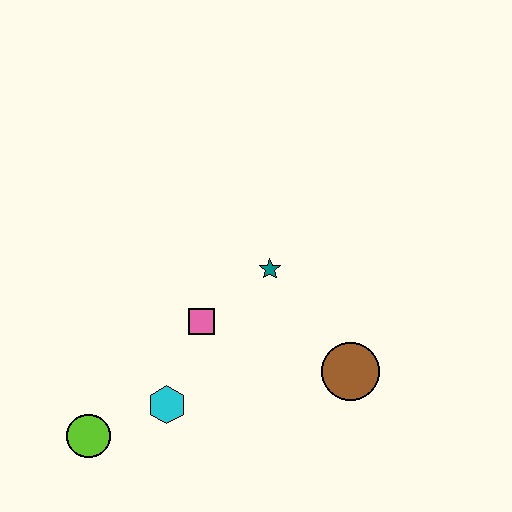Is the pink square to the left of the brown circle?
Yes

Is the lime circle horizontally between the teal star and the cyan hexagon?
No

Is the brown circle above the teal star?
No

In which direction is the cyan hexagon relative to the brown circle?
The cyan hexagon is to the left of the brown circle.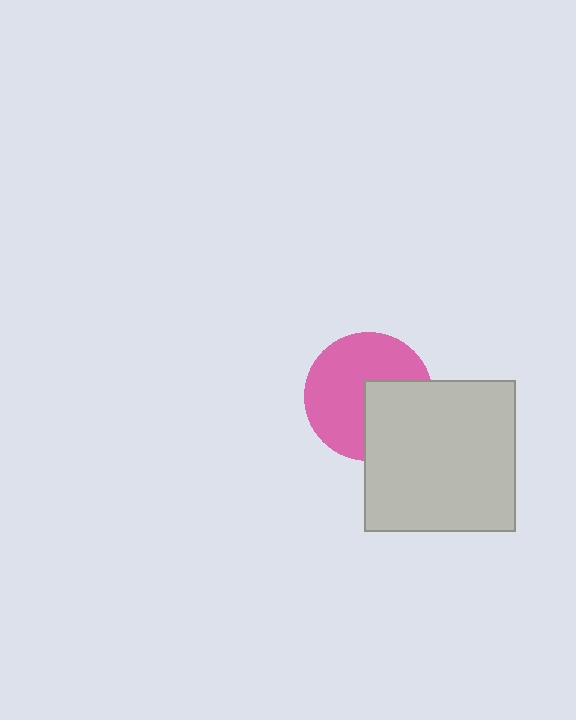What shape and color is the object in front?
The object in front is a light gray square.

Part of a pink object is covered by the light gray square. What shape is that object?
It is a circle.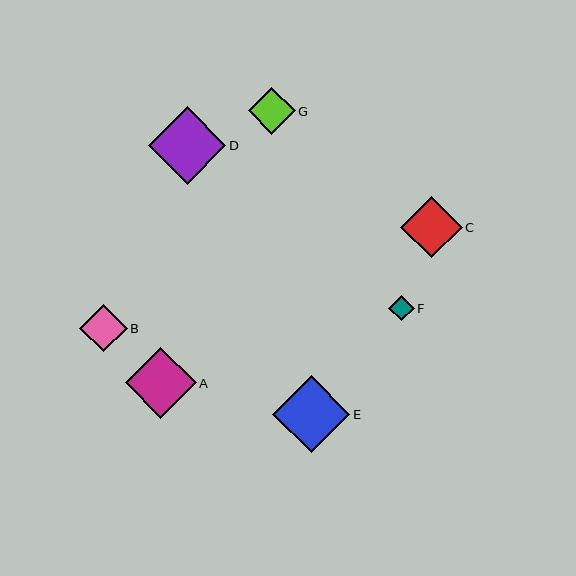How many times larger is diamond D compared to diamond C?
Diamond D is approximately 1.3 times the size of diamond C.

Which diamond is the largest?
Diamond D is the largest with a size of approximately 78 pixels.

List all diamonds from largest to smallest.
From largest to smallest: D, E, A, C, B, G, F.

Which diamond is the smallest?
Diamond F is the smallest with a size of approximately 26 pixels.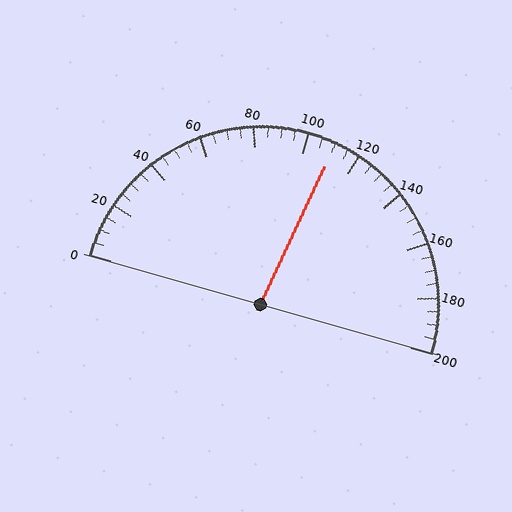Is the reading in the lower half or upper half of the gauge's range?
The reading is in the upper half of the range (0 to 200).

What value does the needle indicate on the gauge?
The needle indicates approximately 110.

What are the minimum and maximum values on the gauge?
The gauge ranges from 0 to 200.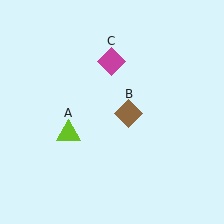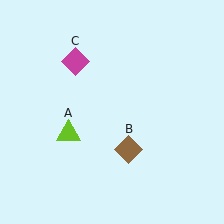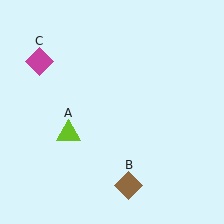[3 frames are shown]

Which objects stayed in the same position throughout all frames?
Lime triangle (object A) remained stationary.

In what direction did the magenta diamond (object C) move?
The magenta diamond (object C) moved left.